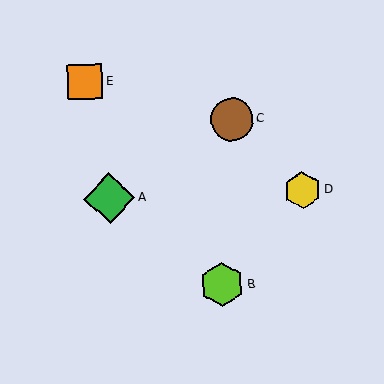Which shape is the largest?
The green diamond (labeled A) is the largest.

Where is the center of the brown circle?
The center of the brown circle is at (232, 120).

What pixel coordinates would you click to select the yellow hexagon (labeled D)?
Click at (303, 190) to select the yellow hexagon D.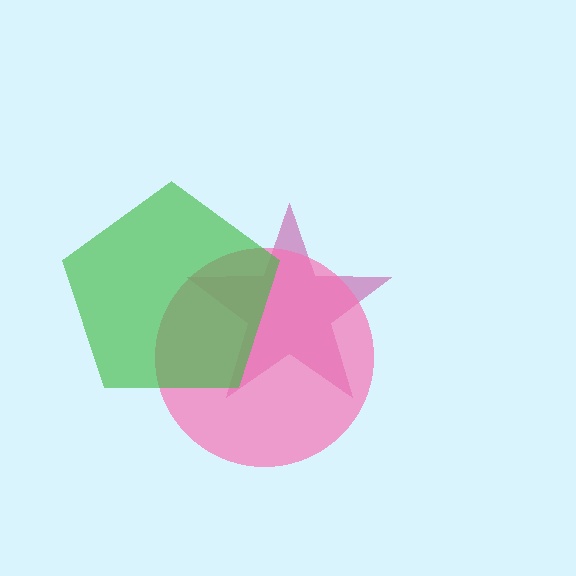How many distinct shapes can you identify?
There are 3 distinct shapes: a magenta star, a pink circle, a green pentagon.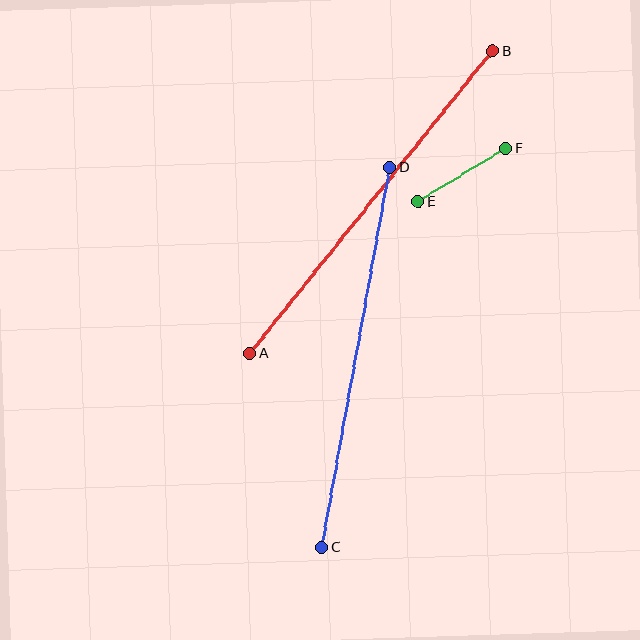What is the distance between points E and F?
The distance is approximately 103 pixels.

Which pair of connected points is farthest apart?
Points A and B are farthest apart.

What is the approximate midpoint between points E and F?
The midpoint is at approximately (462, 175) pixels.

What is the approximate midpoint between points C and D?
The midpoint is at approximately (356, 357) pixels.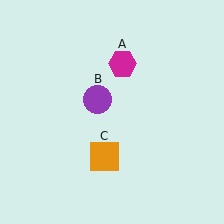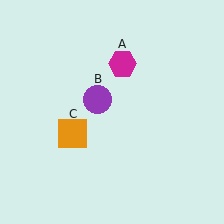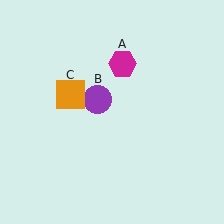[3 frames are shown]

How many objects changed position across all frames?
1 object changed position: orange square (object C).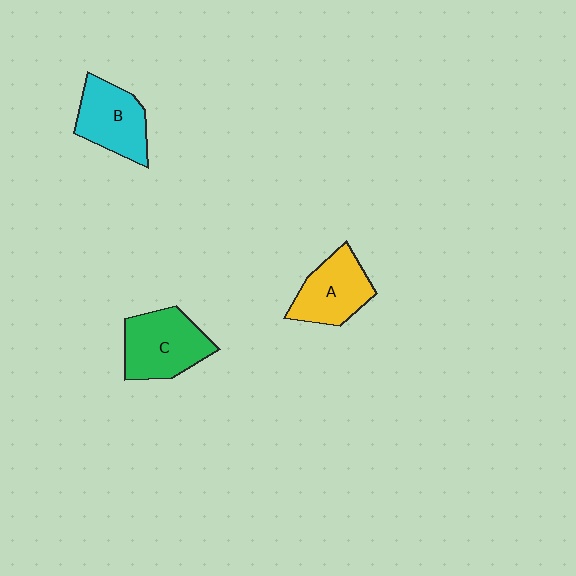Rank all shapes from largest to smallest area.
From largest to smallest: C (green), A (yellow), B (cyan).